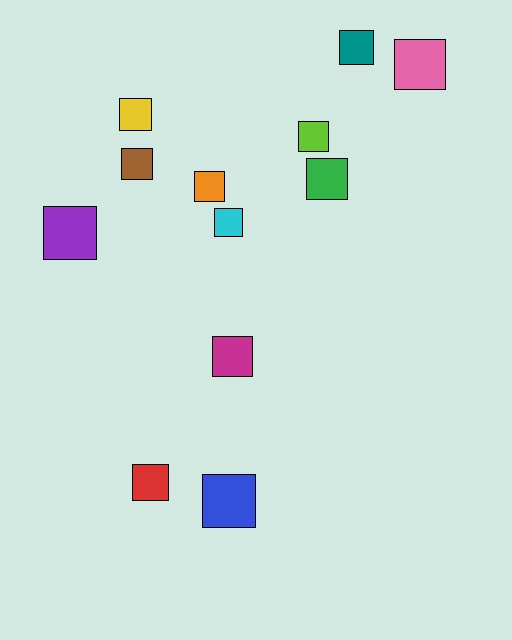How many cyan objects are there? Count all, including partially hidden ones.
There is 1 cyan object.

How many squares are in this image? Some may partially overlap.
There are 12 squares.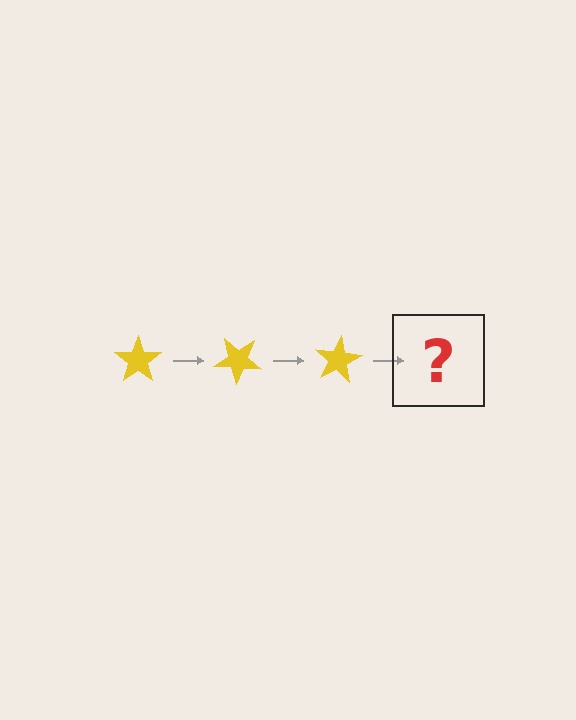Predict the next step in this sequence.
The next step is a yellow star rotated 120 degrees.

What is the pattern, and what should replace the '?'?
The pattern is that the star rotates 40 degrees each step. The '?' should be a yellow star rotated 120 degrees.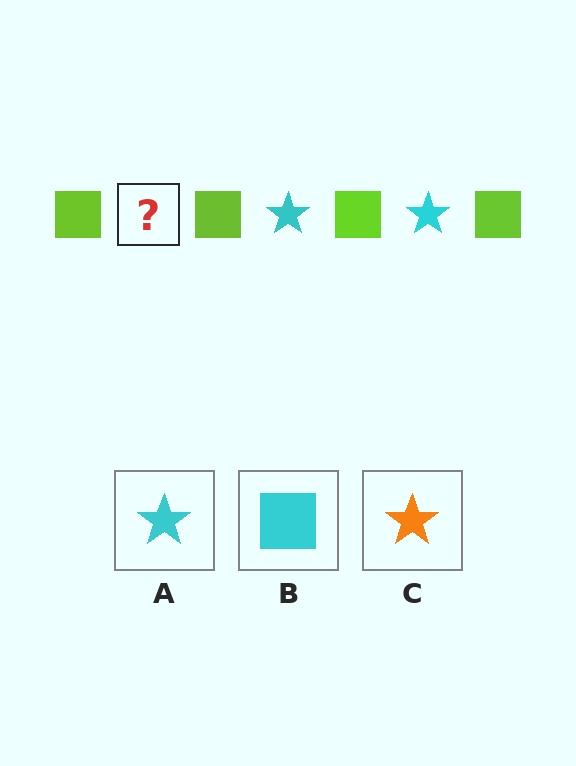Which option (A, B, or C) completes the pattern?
A.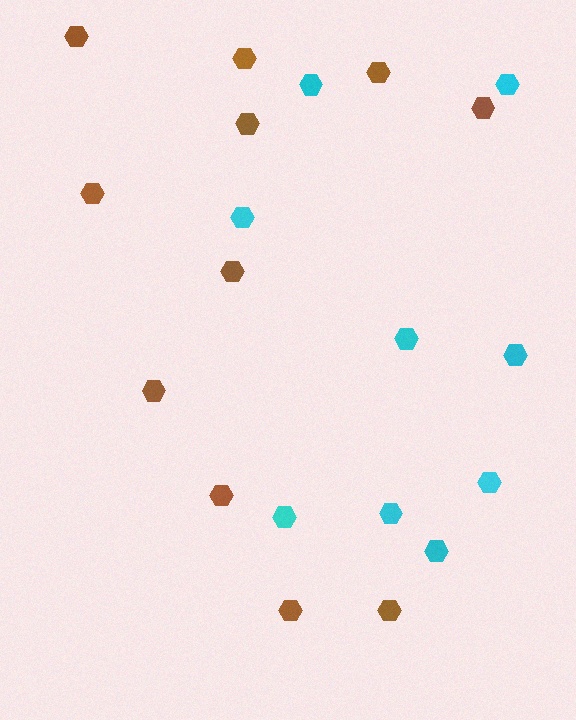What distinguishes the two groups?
There are 2 groups: one group of brown hexagons (11) and one group of cyan hexagons (9).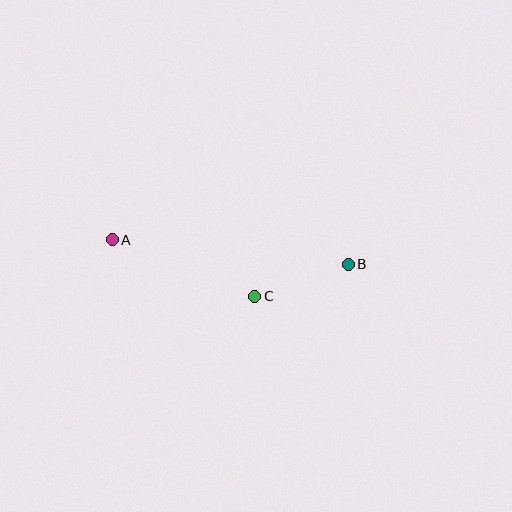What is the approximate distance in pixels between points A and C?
The distance between A and C is approximately 154 pixels.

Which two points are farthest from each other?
Points A and B are farthest from each other.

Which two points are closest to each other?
Points B and C are closest to each other.